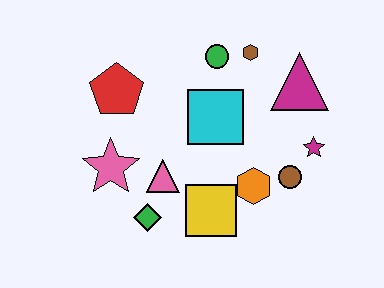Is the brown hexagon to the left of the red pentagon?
No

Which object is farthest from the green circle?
The green diamond is farthest from the green circle.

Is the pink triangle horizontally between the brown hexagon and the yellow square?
No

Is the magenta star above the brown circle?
Yes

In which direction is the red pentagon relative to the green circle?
The red pentagon is to the left of the green circle.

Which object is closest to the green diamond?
The pink triangle is closest to the green diamond.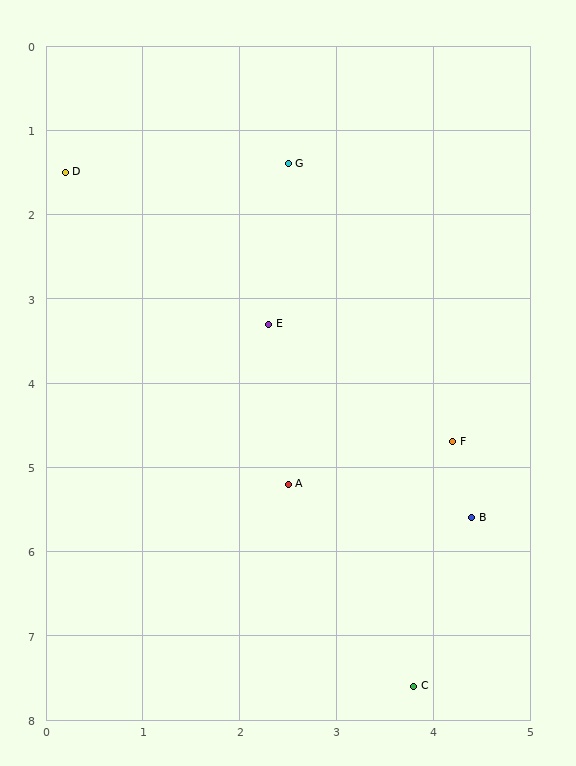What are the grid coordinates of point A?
Point A is at approximately (2.5, 5.2).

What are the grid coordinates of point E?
Point E is at approximately (2.3, 3.3).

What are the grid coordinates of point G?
Point G is at approximately (2.5, 1.4).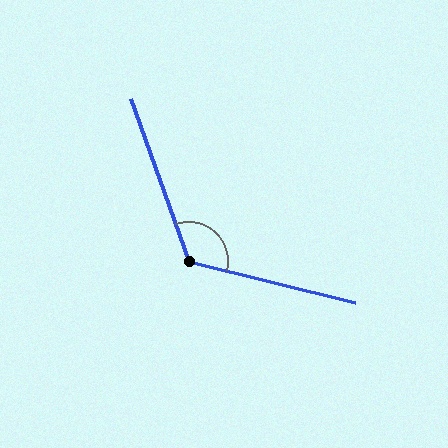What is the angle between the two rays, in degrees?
Approximately 124 degrees.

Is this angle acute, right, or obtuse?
It is obtuse.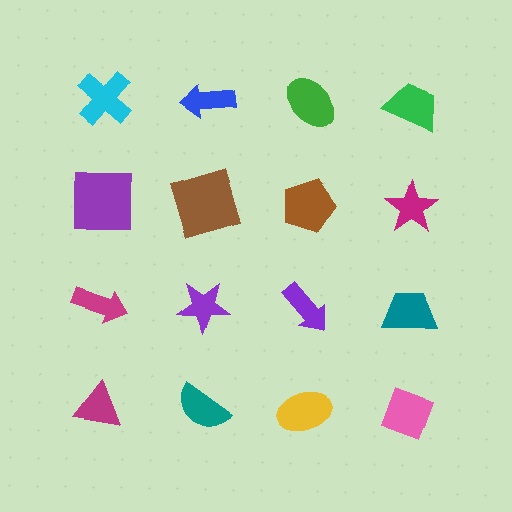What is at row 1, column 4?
A green trapezoid.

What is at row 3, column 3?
A purple arrow.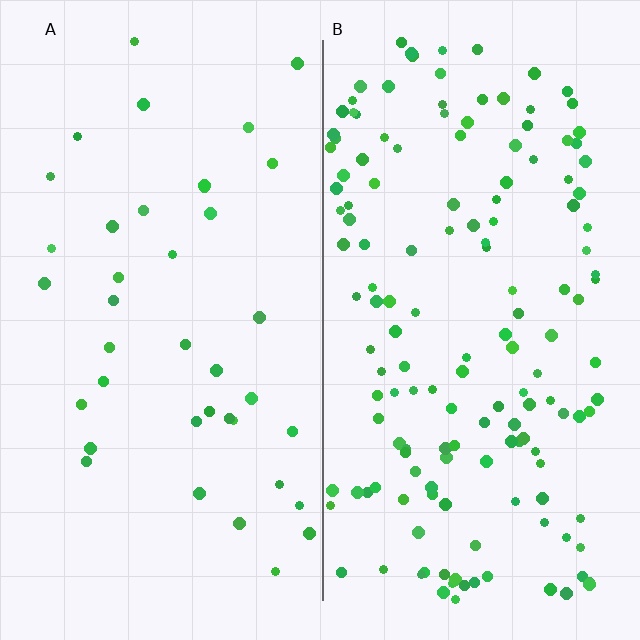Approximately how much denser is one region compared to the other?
Approximately 3.9× — region B over region A.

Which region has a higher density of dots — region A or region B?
B (the right).